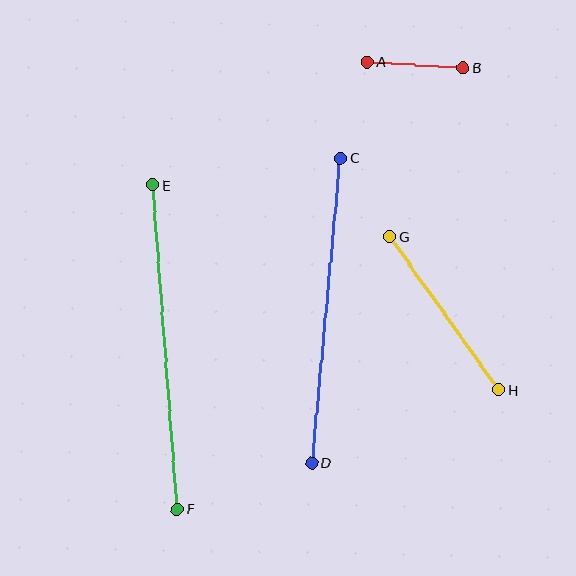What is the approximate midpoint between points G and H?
The midpoint is at approximately (444, 313) pixels.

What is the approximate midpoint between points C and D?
The midpoint is at approximately (326, 310) pixels.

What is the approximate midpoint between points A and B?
The midpoint is at approximately (415, 65) pixels.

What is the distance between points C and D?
The distance is approximately 306 pixels.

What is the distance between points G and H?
The distance is approximately 188 pixels.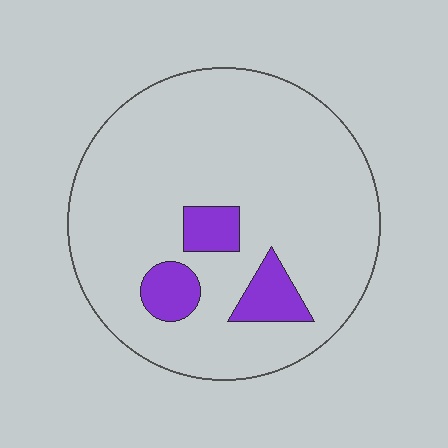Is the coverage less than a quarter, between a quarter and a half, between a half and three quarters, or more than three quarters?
Less than a quarter.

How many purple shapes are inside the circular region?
3.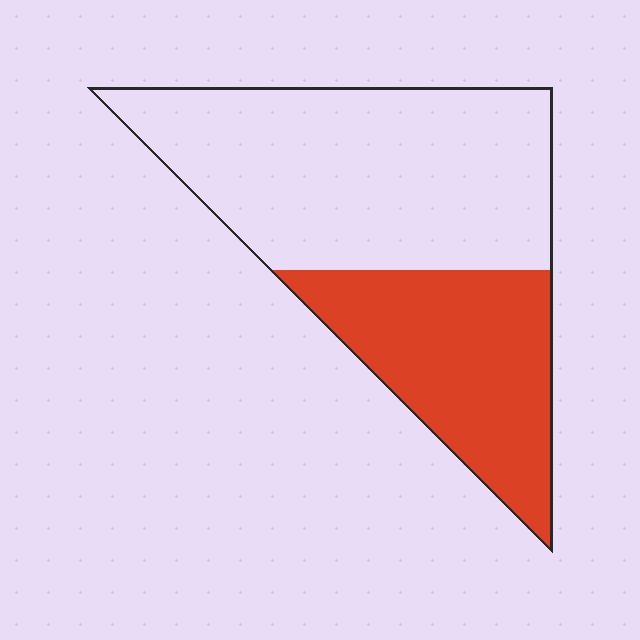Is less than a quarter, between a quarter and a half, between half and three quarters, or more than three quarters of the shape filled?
Between a quarter and a half.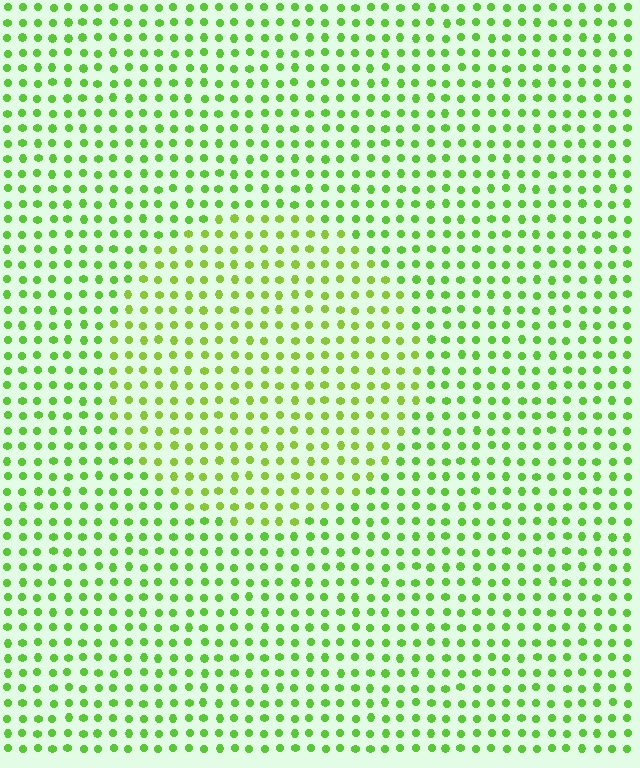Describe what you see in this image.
The image is filled with small lime elements in a uniform arrangement. A circle-shaped region is visible where the elements are tinted to a slightly different hue, forming a subtle color boundary.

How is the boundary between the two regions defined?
The boundary is defined purely by a slight shift in hue (about 20 degrees). Spacing, size, and orientation are identical on both sides.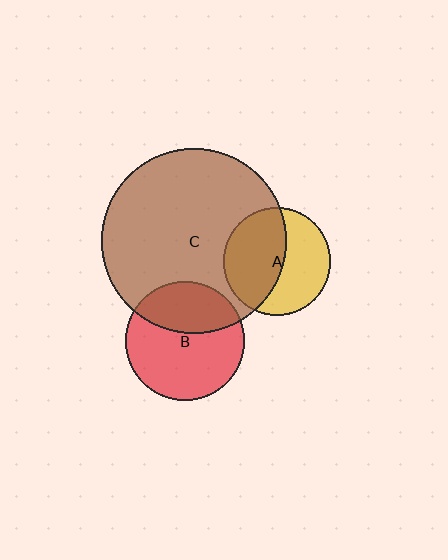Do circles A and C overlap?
Yes.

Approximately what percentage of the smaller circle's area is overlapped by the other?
Approximately 50%.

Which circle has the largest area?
Circle C (brown).